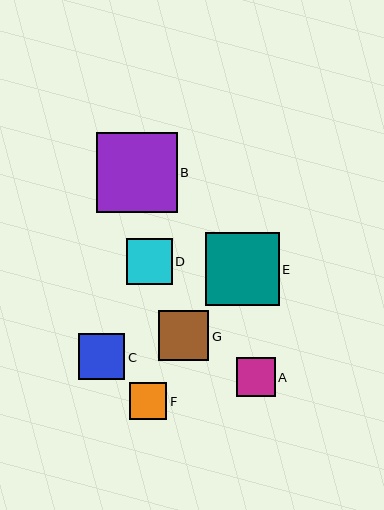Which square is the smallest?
Square F is the smallest with a size of approximately 37 pixels.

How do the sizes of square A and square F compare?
Square A and square F are approximately the same size.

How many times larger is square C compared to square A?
Square C is approximately 1.2 times the size of square A.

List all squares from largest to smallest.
From largest to smallest: B, E, G, C, D, A, F.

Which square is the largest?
Square B is the largest with a size of approximately 80 pixels.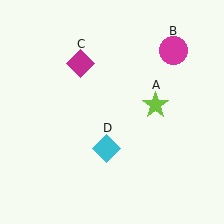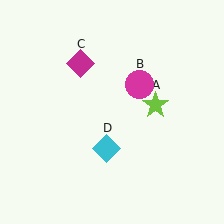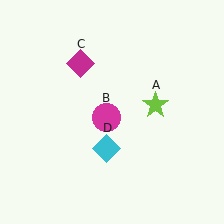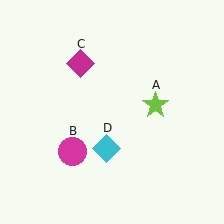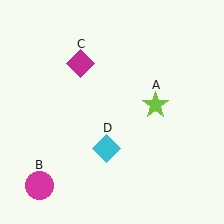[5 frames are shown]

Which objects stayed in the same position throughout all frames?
Lime star (object A) and magenta diamond (object C) and cyan diamond (object D) remained stationary.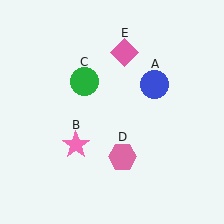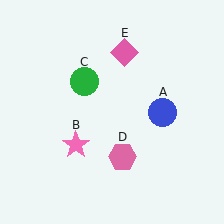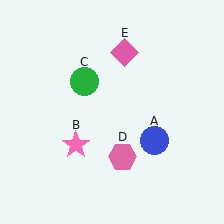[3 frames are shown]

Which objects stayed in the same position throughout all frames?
Pink star (object B) and green circle (object C) and pink hexagon (object D) and pink diamond (object E) remained stationary.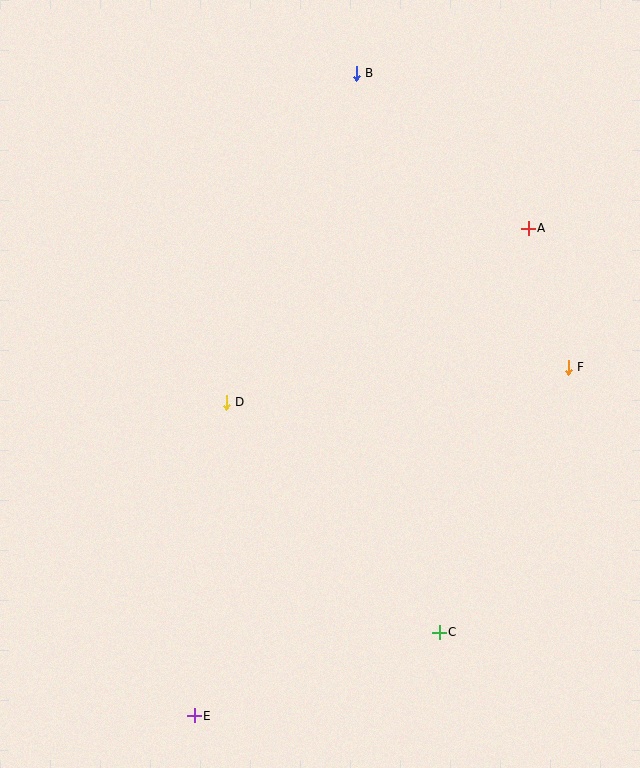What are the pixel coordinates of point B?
Point B is at (356, 73).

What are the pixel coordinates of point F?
Point F is at (568, 367).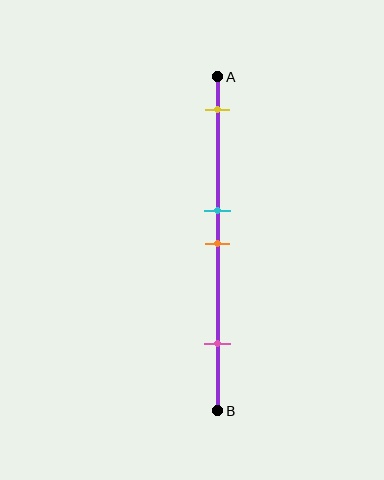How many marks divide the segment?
There are 4 marks dividing the segment.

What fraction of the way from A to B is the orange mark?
The orange mark is approximately 50% (0.5) of the way from A to B.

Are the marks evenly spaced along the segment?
No, the marks are not evenly spaced.